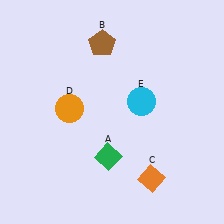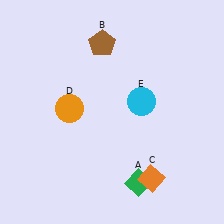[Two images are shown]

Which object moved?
The green diamond (A) moved right.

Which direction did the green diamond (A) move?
The green diamond (A) moved right.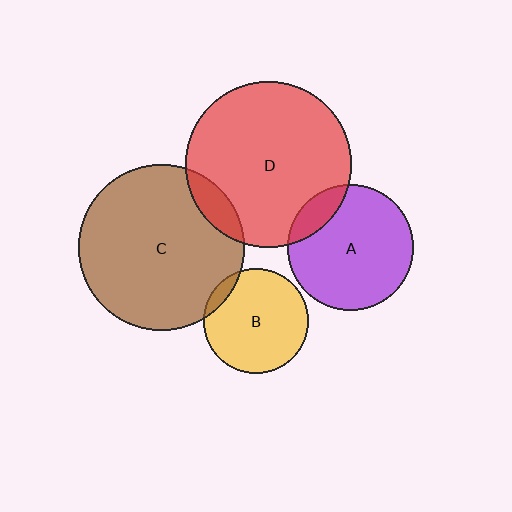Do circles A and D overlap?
Yes.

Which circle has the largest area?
Circle C (brown).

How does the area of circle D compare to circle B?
Approximately 2.5 times.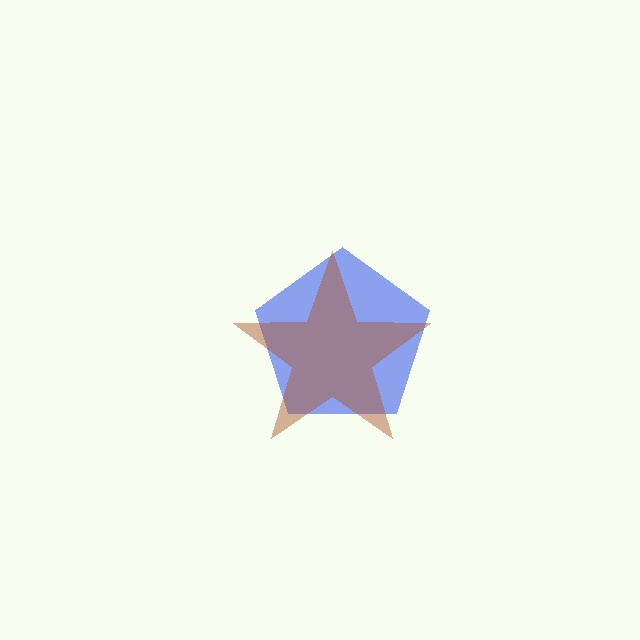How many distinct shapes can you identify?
There are 2 distinct shapes: a blue pentagon, a brown star.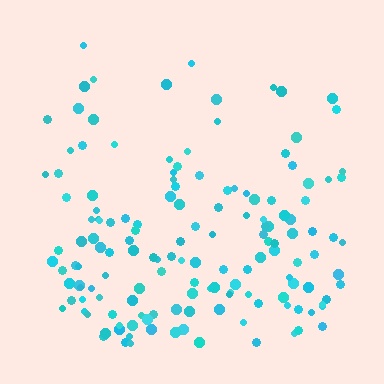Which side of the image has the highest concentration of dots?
The bottom.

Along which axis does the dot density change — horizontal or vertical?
Vertical.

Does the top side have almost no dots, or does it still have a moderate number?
Still a moderate number, just noticeably fewer than the bottom.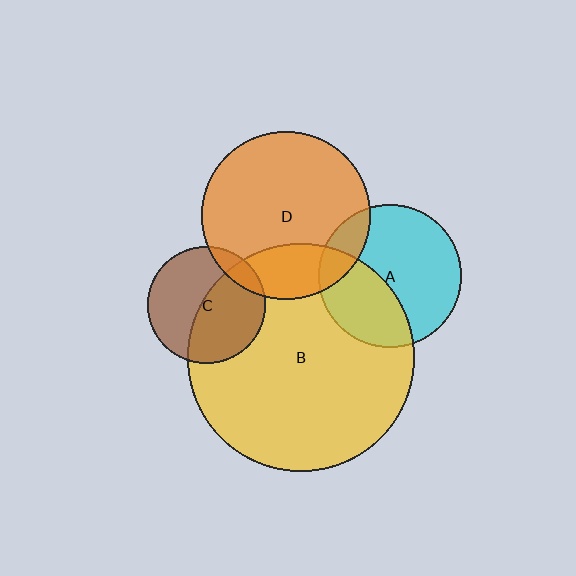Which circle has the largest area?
Circle B (yellow).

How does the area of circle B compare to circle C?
Approximately 3.8 times.